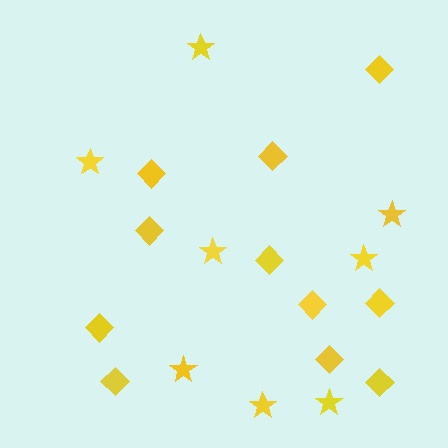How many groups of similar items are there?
There are 2 groups: one group of diamonds (11) and one group of stars (8).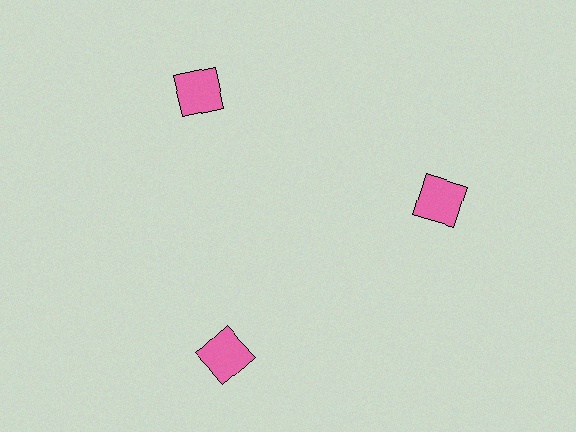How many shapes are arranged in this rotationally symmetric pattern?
There are 3 shapes, arranged in 3 groups of 1.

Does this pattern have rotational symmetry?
Yes, this pattern has 3-fold rotational symmetry. It looks the same after rotating 120 degrees around the center.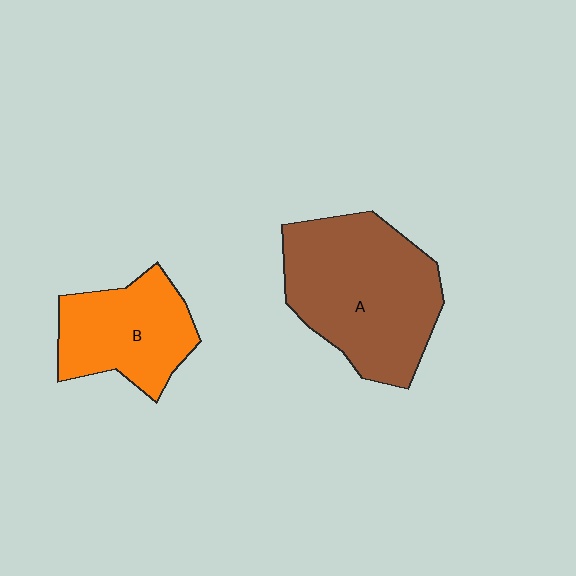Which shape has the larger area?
Shape A (brown).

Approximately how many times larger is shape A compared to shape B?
Approximately 1.6 times.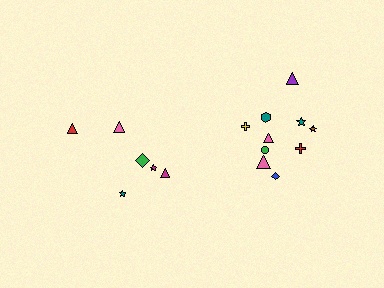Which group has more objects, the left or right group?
The right group.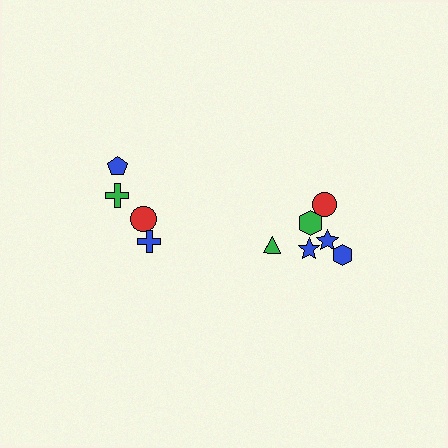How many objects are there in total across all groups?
There are 10 objects.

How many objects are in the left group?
There are 4 objects.